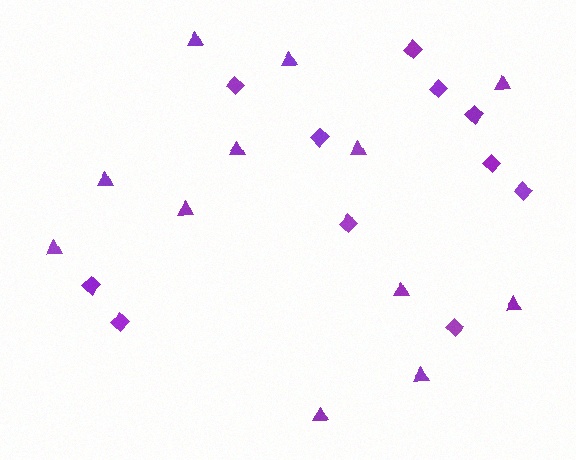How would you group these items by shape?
There are 2 groups: one group of triangles (12) and one group of diamonds (11).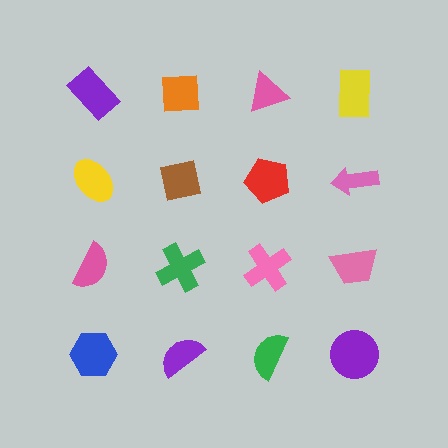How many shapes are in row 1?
4 shapes.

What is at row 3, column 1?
A pink semicircle.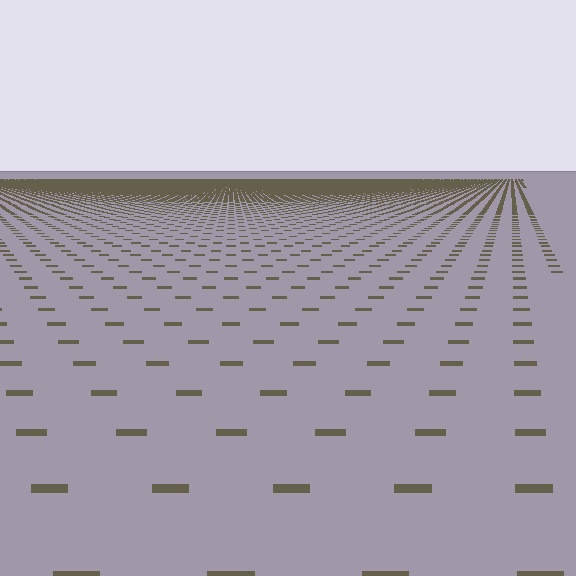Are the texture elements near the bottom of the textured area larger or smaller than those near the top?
Larger. Near the bottom, elements are closer to the viewer and appear at a bigger on-screen size.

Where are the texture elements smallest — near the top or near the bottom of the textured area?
Near the top.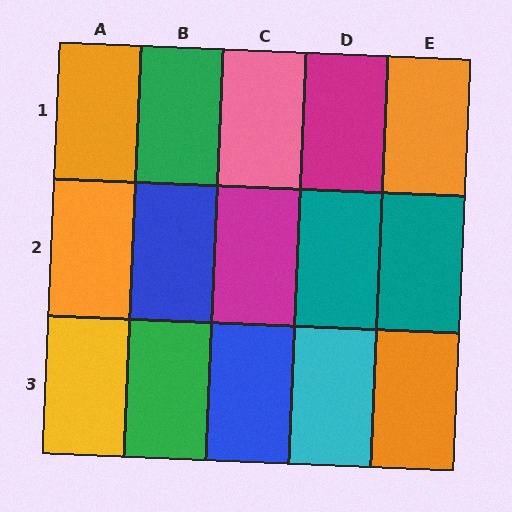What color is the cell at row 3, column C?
Blue.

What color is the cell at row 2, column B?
Blue.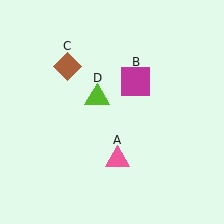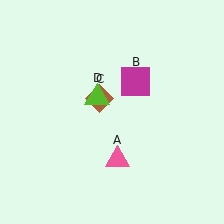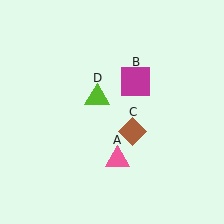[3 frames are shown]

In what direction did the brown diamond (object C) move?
The brown diamond (object C) moved down and to the right.